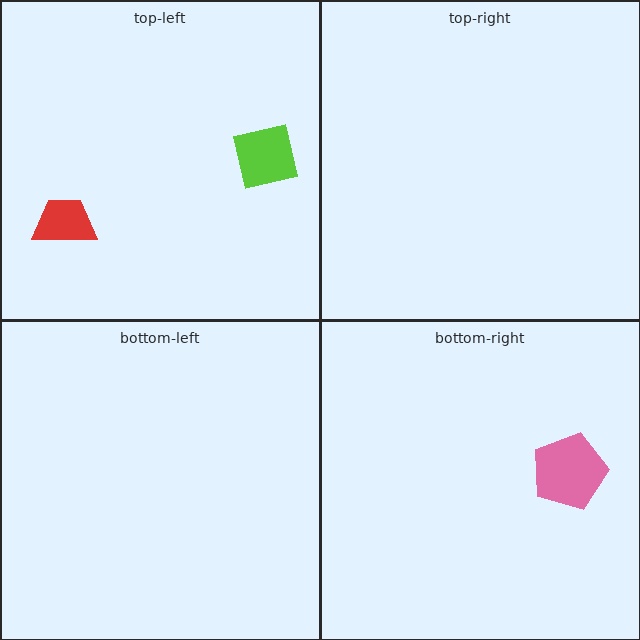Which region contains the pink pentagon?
The bottom-right region.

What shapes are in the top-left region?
The red trapezoid, the lime square.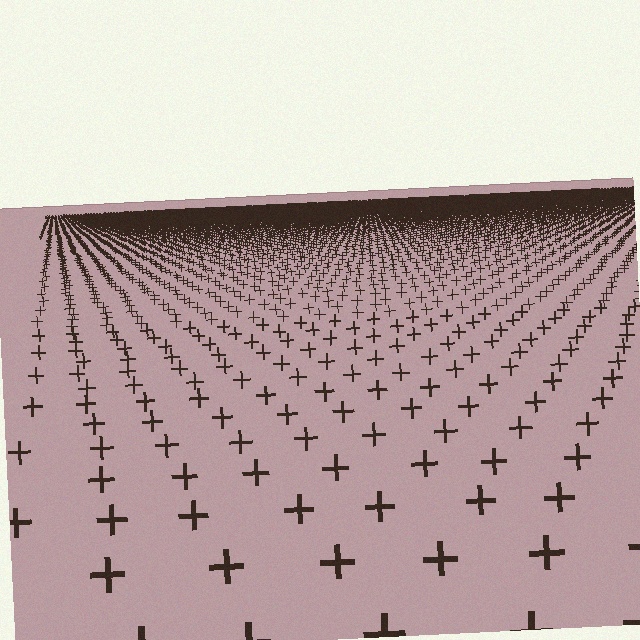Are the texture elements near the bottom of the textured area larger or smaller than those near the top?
Larger. Near the bottom, elements are closer to the viewer and appear at a bigger on-screen size.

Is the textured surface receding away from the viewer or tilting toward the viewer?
The surface is receding away from the viewer. Texture elements get smaller and denser toward the top.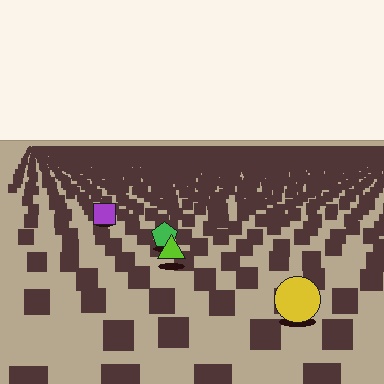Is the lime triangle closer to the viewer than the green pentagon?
Yes. The lime triangle is closer — you can tell from the texture gradient: the ground texture is coarser near it.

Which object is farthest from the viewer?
The purple square is farthest from the viewer. It appears smaller and the ground texture around it is denser.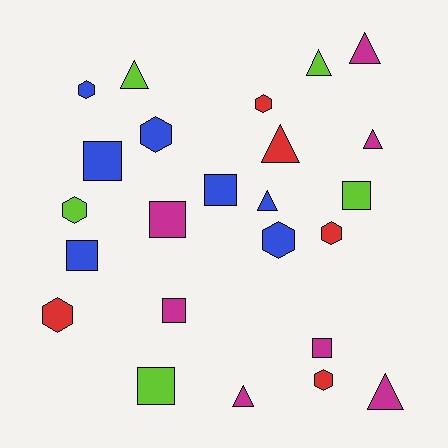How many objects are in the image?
There are 24 objects.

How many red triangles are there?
There is 1 red triangle.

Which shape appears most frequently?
Hexagon, with 8 objects.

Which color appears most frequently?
Blue, with 7 objects.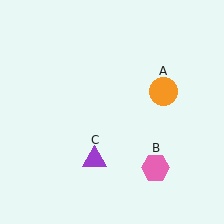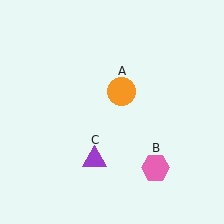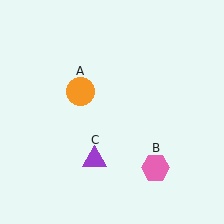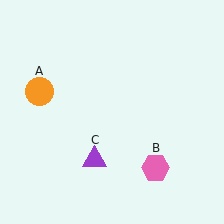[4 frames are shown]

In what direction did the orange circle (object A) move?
The orange circle (object A) moved left.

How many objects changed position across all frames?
1 object changed position: orange circle (object A).